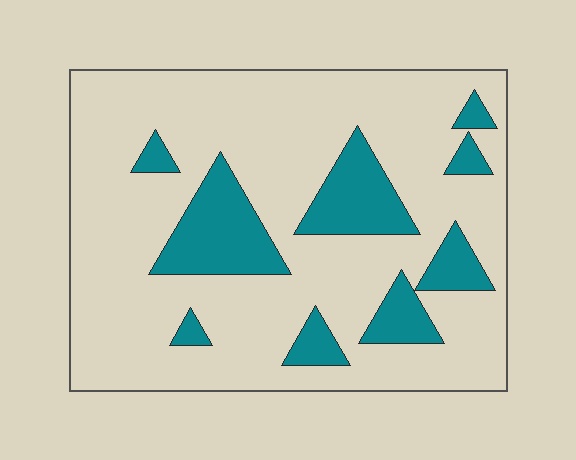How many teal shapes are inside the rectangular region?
9.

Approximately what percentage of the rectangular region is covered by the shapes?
Approximately 20%.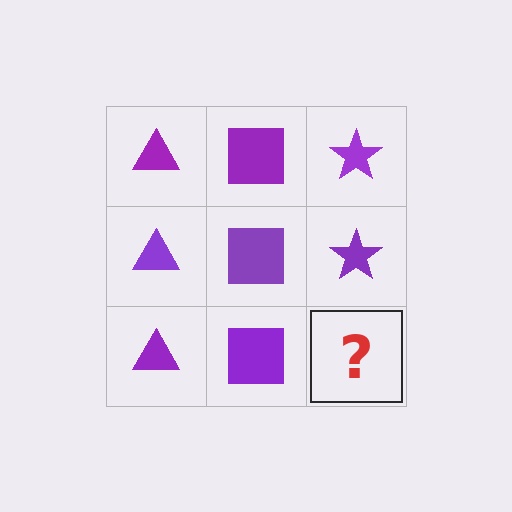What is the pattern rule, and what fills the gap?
The rule is that each column has a consistent shape. The gap should be filled with a purple star.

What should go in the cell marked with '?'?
The missing cell should contain a purple star.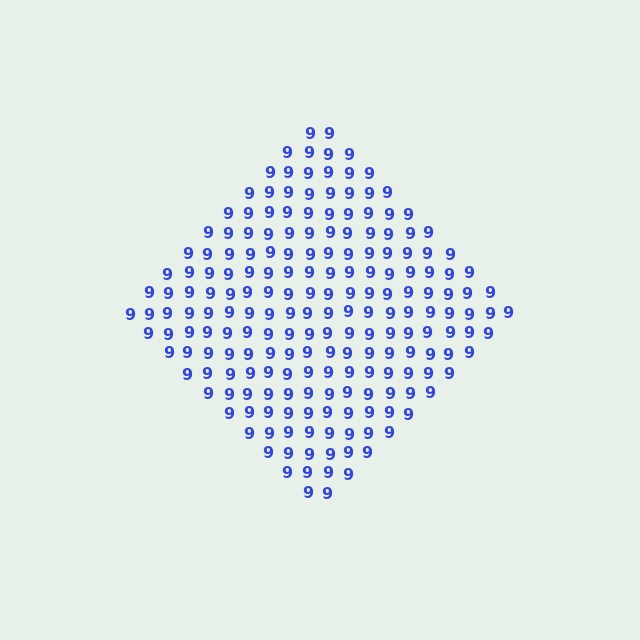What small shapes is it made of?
It is made of small digit 9's.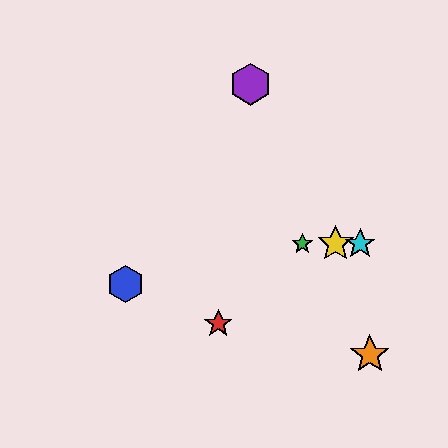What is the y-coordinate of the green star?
The green star is at y≈244.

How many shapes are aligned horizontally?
3 shapes (the green star, the yellow star, the cyan star) are aligned horizontally.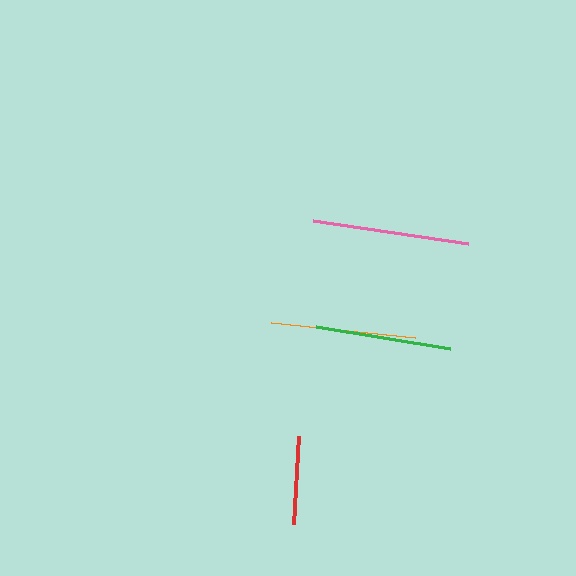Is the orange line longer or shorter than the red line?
The orange line is longer than the red line.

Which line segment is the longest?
The pink line is the longest at approximately 157 pixels.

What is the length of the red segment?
The red segment is approximately 88 pixels long.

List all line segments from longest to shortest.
From longest to shortest: pink, orange, green, red.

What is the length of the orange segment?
The orange segment is approximately 145 pixels long.